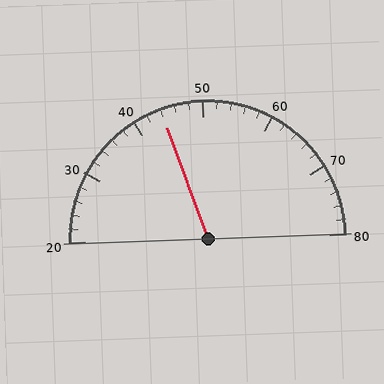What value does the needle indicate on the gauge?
The needle indicates approximately 44.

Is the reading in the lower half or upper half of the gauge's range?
The reading is in the lower half of the range (20 to 80).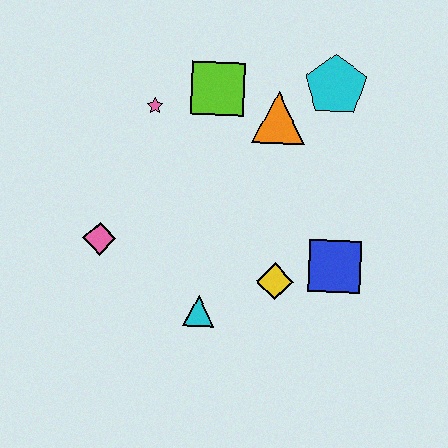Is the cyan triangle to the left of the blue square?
Yes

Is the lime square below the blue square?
No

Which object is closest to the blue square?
The yellow diamond is closest to the blue square.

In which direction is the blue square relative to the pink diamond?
The blue square is to the right of the pink diamond.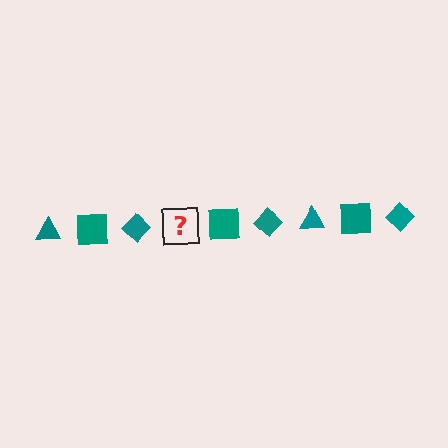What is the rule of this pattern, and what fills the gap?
The rule is that the pattern cycles through triangle, square, diamond shapes in teal. The gap should be filled with a teal triangle.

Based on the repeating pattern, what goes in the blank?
The blank should be a teal triangle.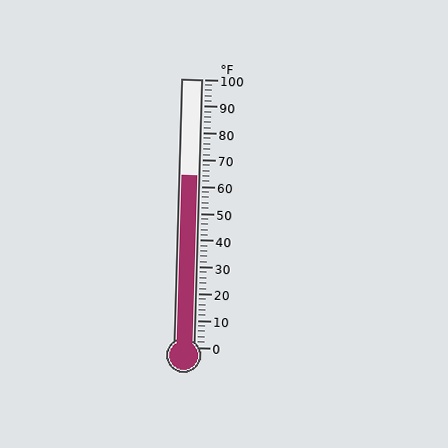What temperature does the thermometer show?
The thermometer shows approximately 64°F.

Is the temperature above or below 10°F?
The temperature is above 10°F.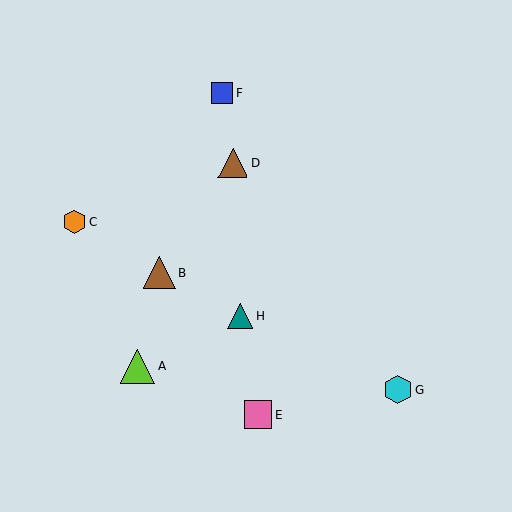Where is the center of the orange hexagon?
The center of the orange hexagon is at (75, 221).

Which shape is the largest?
The lime triangle (labeled A) is the largest.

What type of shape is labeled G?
Shape G is a cyan hexagon.